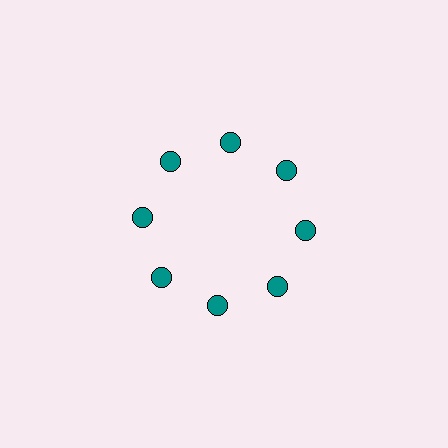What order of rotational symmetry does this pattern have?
This pattern has 8-fold rotational symmetry.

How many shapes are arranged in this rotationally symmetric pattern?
There are 8 shapes, arranged in 8 groups of 1.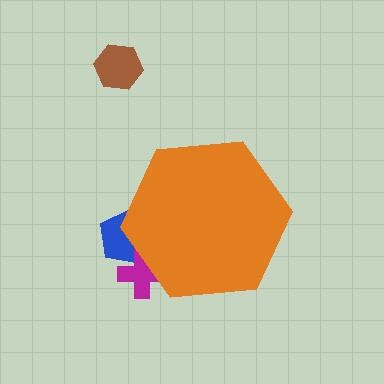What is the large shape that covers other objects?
An orange hexagon.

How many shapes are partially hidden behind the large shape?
2 shapes are partially hidden.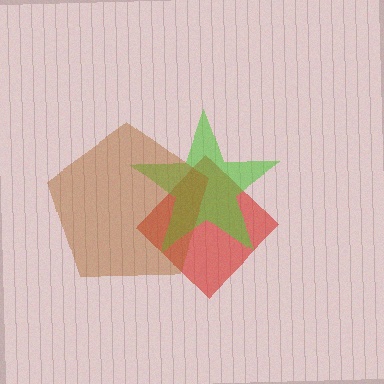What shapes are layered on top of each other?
The layered shapes are: a red diamond, a lime star, a brown pentagon.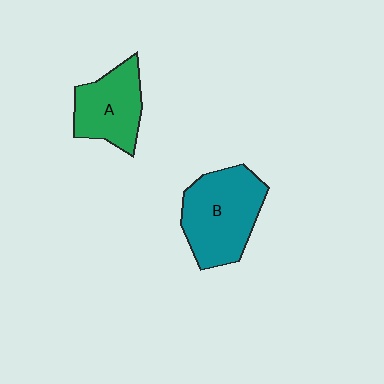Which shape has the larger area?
Shape B (teal).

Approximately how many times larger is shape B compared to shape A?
Approximately 1.4 times.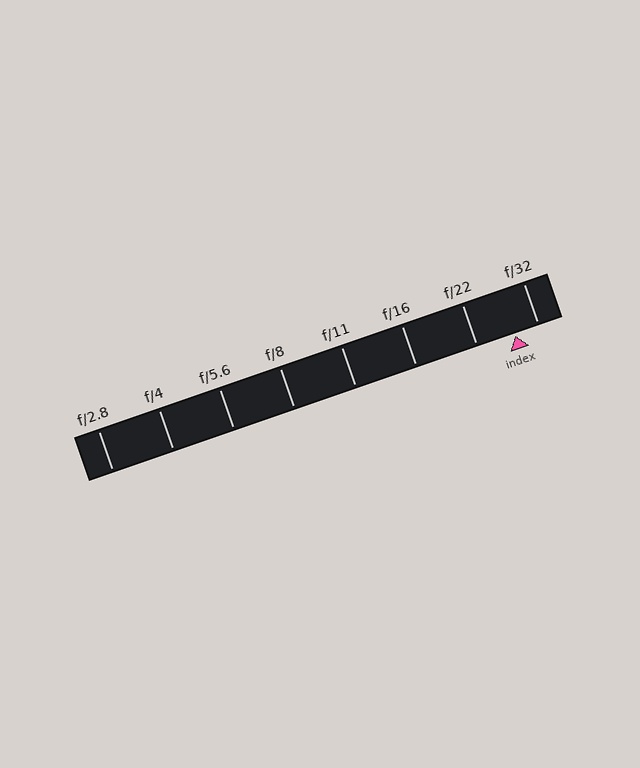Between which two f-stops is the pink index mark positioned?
The index mark is between f/22 and f/32.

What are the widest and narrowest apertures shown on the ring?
The widest aperture shown is f/2.8 and the narrowest is f/32.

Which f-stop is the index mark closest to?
The index mark is closest to f/32.